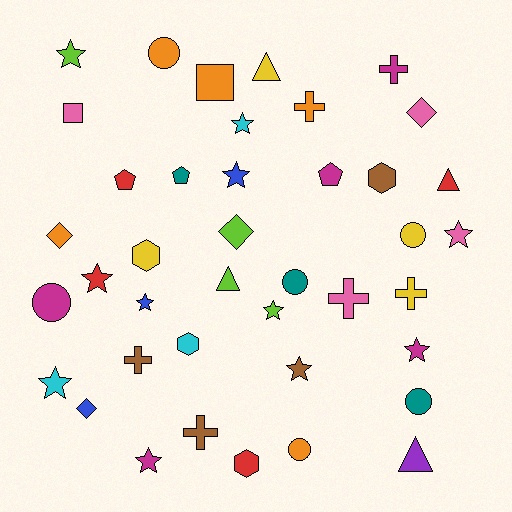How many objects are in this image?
There are 40 objects.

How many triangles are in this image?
There are 4 triangles.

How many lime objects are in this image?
There are 4 lime objects.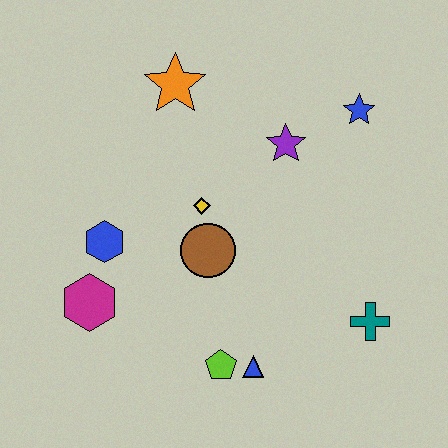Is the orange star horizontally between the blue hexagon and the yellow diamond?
Yes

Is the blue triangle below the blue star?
Yes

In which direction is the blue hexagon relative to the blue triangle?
The blue hexagon is to the left of the blue triangle.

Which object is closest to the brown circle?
The yellow diamond is closest to the brown circle.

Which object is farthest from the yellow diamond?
The teal cross is farthest from the yellow diamond.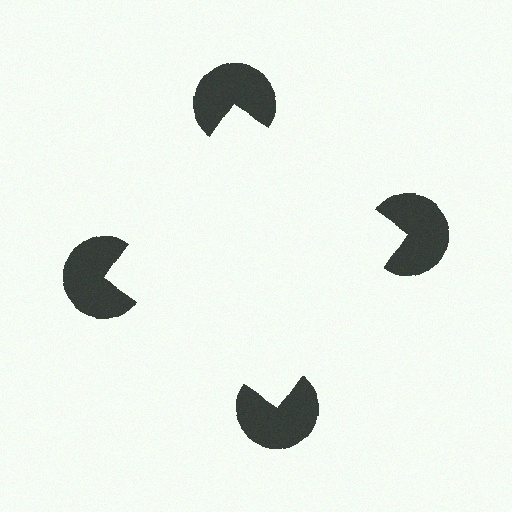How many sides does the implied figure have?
4 sides.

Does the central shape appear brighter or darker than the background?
It typically appears slightly brighter than the background, even though no actual brightness change is drawn.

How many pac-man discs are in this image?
There are 4 — one at each vertex of the illusory square.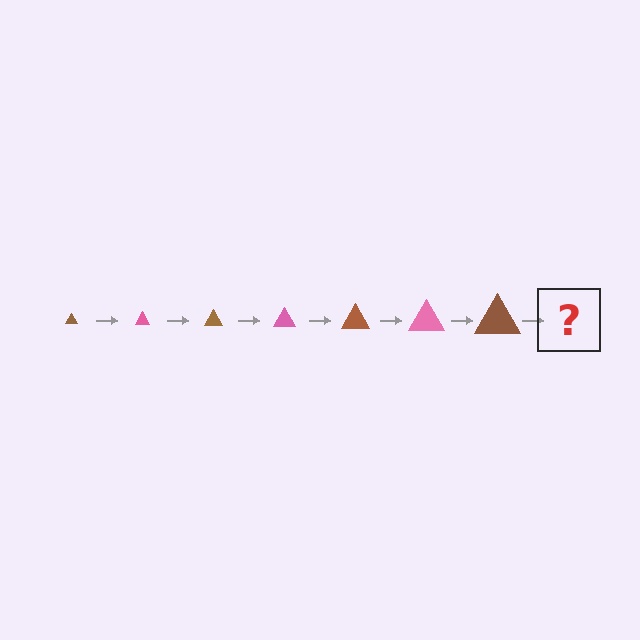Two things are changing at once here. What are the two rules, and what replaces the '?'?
The two rules are that the triangle grows larger each step and the color cycles through brown and pink. The '?' should be a pink triangle, larger than the previous one.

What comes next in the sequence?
The next element should be a pink triangle, larger than the previous one.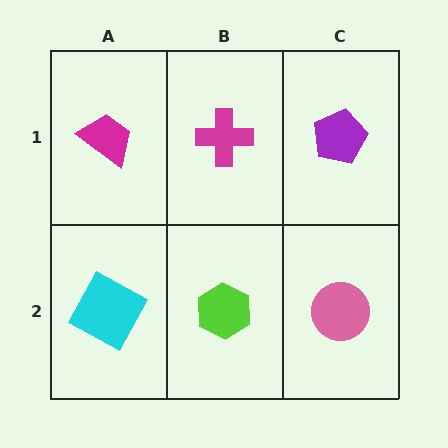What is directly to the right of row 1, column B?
A purple pentagon.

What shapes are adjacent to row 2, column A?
A magenta trapezoid (row 1, column A), a lime hexagon (row 2, column B).